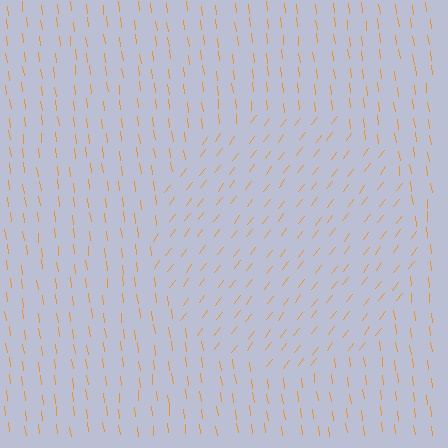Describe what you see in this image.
The image is filled with small orange line segments. A circle region in the image has lines oriented differently from the surrounding lines, creating a visible texture boundary.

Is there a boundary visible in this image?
Yes, there is a texture boundary formed by a change in line orientation.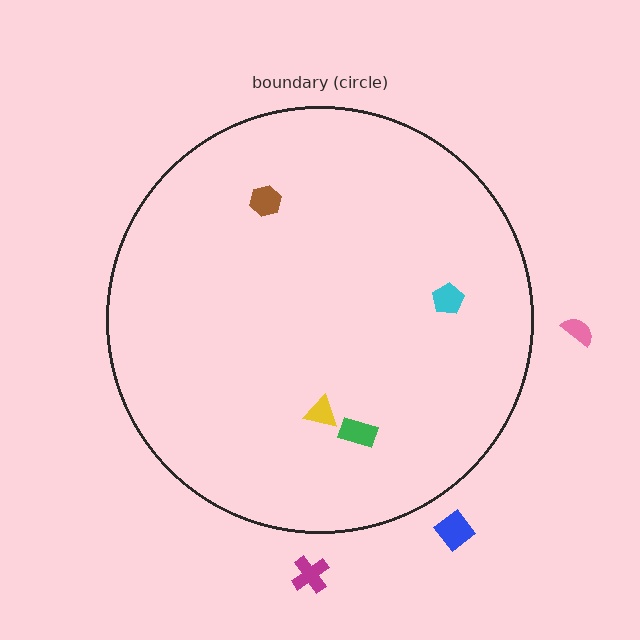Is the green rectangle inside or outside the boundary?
Inside.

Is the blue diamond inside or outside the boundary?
Outside.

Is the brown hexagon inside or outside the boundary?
Inside.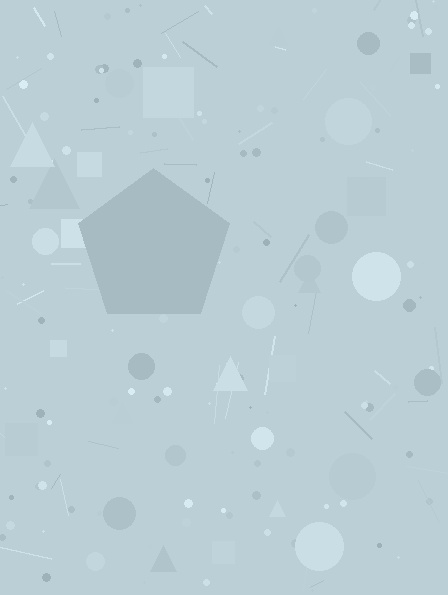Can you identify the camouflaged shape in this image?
The camouflaged shape is a pentagon.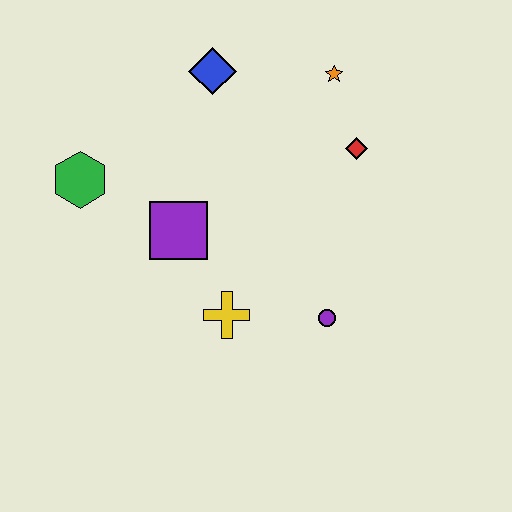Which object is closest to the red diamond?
The orange star is closest to the red diamond.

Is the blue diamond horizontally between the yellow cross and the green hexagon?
Yes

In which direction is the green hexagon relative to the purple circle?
The green hexagon is to the left of the purple circle.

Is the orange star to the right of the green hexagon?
Yes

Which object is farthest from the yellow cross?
The orange star is farthest from the yellow cross.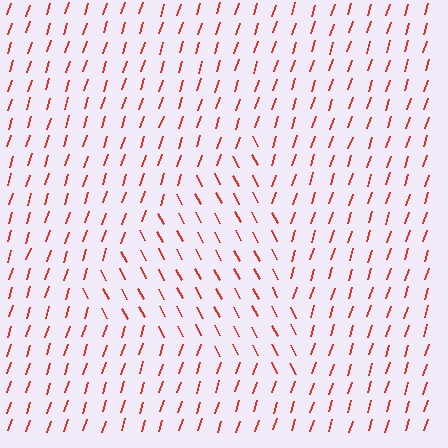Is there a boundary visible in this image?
Yes, there is a texture boundary formed by a change in line orientation.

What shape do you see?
I see a triangle.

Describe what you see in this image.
The image is filled with small red line segments. A triangle region in the image has lines oriented differently from the surrounding lines, creating a visible texture boundary.